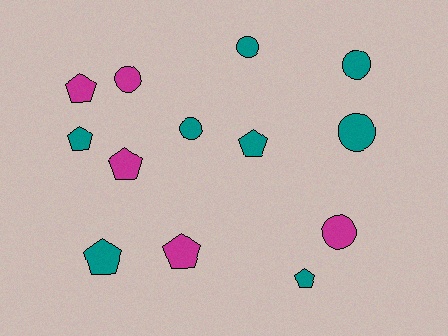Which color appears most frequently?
Teal, with 8 objects.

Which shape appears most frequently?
Pentagon, with 7 objects.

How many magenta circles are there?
There are 2 magenta circles.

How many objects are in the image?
There are 13 objects.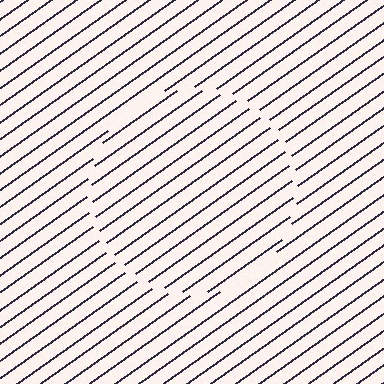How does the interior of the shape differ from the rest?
The interior of the shape contains the same grating, shifted by half a period — the contour is defined by the phase discontinuity where line-ends from the inner and outer gratings abut.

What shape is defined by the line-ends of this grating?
An illusory circle. The interior of the shape contains the same grating, shifted by half a period — the contour is defined by the phase discontinuity where line-ends from the inner and outer gratings abut.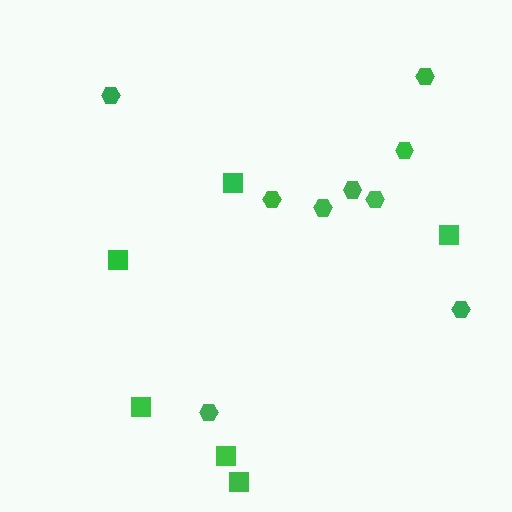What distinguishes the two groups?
There are 2 groups: one group of squares (6) and one group of hexagons (9).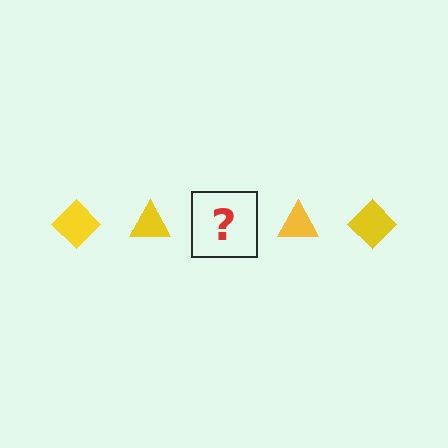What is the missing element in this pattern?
The missing element is a yellow diamond.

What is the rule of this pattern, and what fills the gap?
The rule is that the pattern cycles through diamond, triangle shapes in yellow. The gap should be filled with a yellow diamond.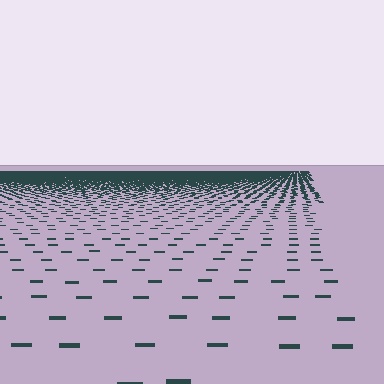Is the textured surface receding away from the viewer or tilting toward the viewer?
The surface is receding away from the viewer. Texture elements get smaller and denser toward the top.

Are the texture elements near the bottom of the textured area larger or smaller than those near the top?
Larger. Near the bottom, elements are closer to the viewer and appear at a bigger on-screen size.